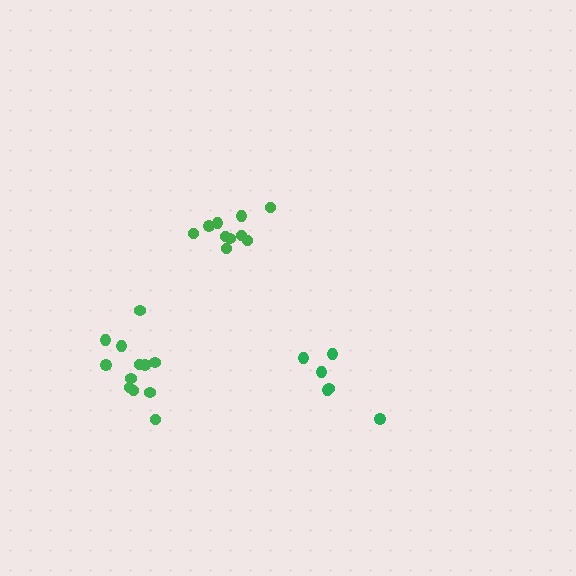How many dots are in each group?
Group 1: 6 dots, Group 2: 12 dots, Group 3: 10 dots (28 total).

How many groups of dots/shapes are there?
There are 3 groups.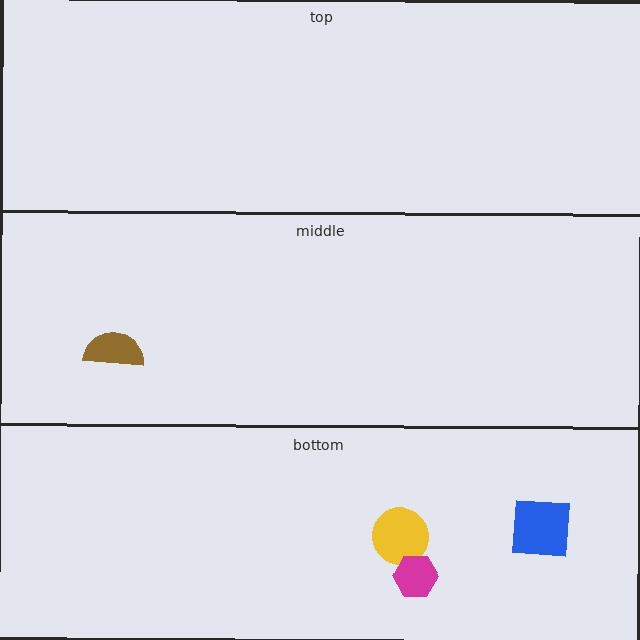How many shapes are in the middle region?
1.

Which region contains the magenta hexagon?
The bottom region.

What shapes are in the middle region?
The brown semicircle.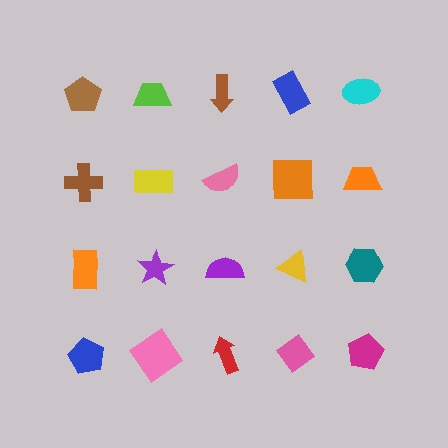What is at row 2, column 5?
An orange trapezoid.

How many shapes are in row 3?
5 shapes.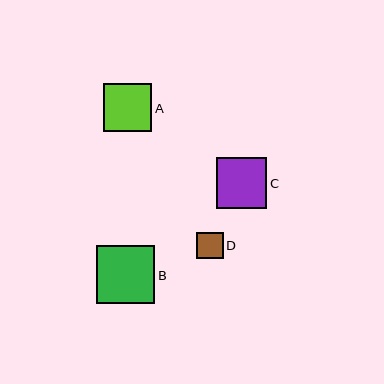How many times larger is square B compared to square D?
Square B is approximately 2.2 times the size of square D.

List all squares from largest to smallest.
From largest to smallest: B, C, A, D.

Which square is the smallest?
Square D is the smallest with a size of approximately 27 pixels.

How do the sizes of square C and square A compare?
Square C and square A are approximately the same size.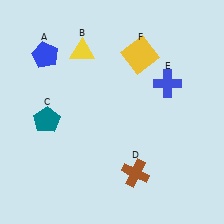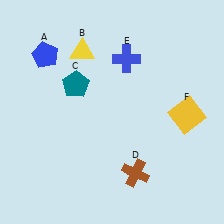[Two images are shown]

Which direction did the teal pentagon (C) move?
The teal pentagon (C) moved up.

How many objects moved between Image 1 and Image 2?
3 objects moved between the two images.